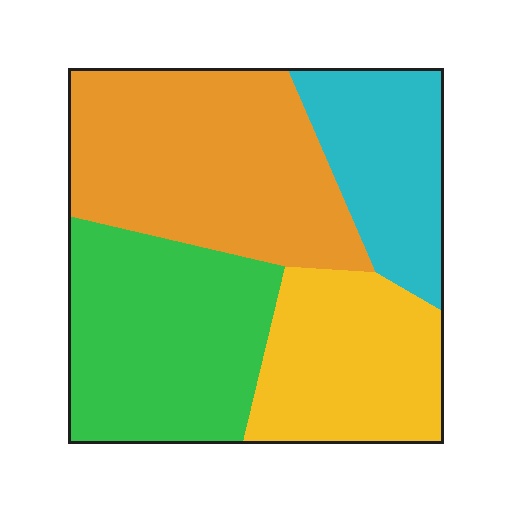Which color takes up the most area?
Orange, at roughly 35%.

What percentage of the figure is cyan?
Cyan takes up about one sixth (1/6) of the figure.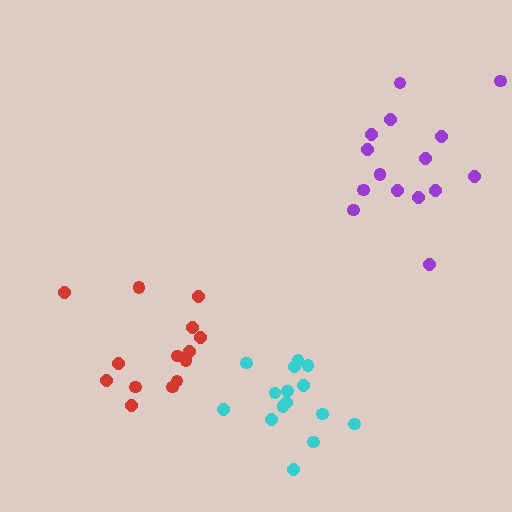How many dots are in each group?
Group 1: 15 dots, Group 2: 15 dots, Group 3: 14 dots (44 total).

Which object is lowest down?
The cyan cluster is bottommost.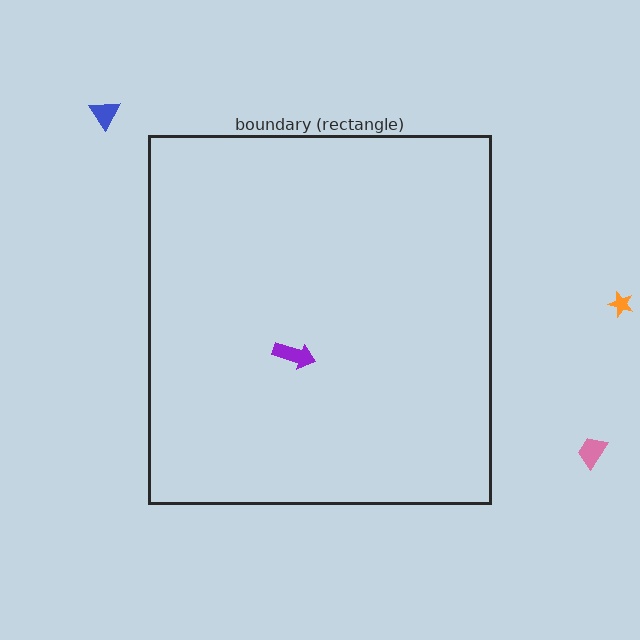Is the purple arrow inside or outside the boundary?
Inside.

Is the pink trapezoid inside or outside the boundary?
Outside.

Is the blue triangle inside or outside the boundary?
Outside.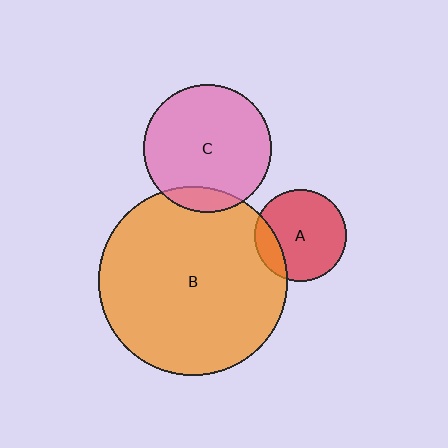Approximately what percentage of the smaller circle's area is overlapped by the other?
Approximately 15%.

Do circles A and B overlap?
Yes.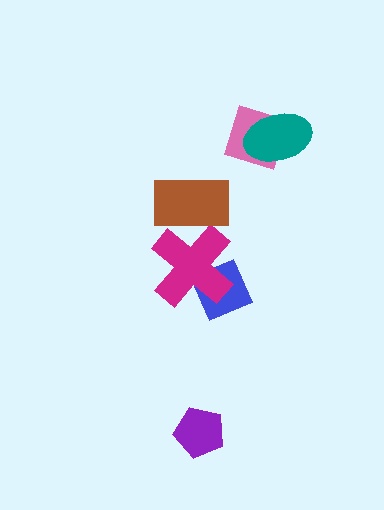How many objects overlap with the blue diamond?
1 object overlaps with the blue diamond.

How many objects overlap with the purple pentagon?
0 objects overlap with the purple pentagon.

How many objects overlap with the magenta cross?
2 objects overlap with the magenta cross.